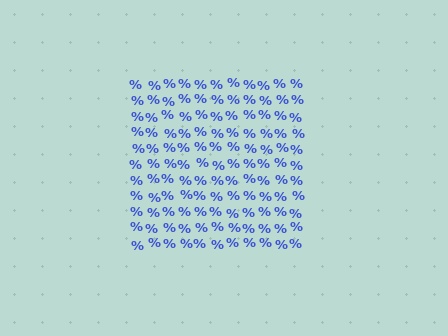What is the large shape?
The large shape is a square.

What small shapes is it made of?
It is made of small percent signs.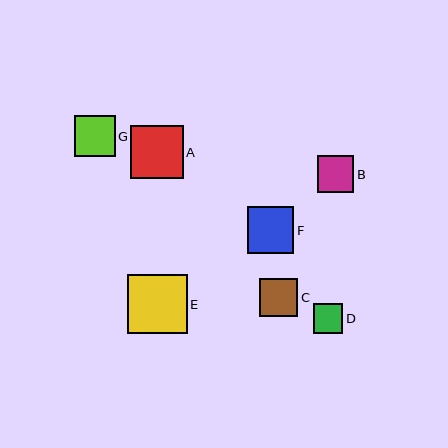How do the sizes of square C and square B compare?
Square C and square B are approximately the same size.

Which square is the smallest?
Square D is the smallest with a size of approximately 30 pixels.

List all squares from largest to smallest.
From largest to smallest: E, A, F, G, C, B, D.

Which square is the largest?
Square E is the largest with a size of approximately 59 pixels.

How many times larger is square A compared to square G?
Square A is approximately 1.3 times the size of square G.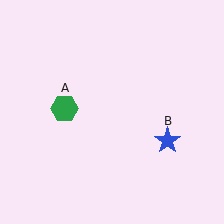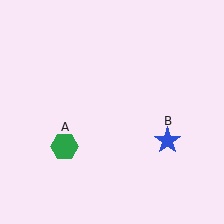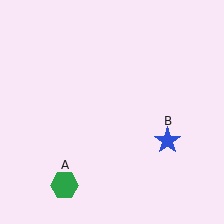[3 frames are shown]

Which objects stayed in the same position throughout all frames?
Blue star (object B) remained stationary.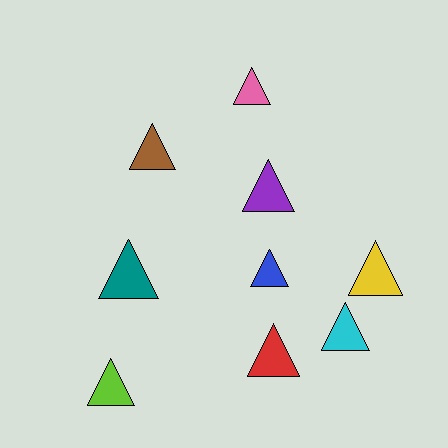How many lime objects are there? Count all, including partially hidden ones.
There is 1 lime object.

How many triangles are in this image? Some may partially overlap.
There are 9 triangles.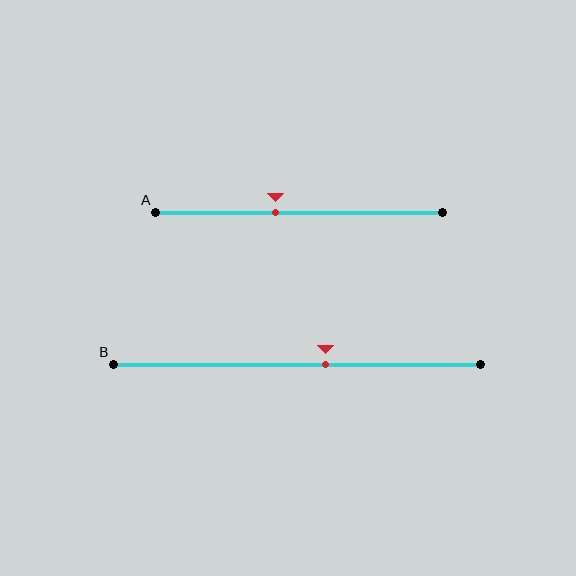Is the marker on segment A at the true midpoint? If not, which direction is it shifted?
No, the marker on segment A is shifted to the left by about 8% of the segment length.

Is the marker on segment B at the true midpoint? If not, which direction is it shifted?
No, the marker on segment B is shifted to the right by about 8% of the segment length.